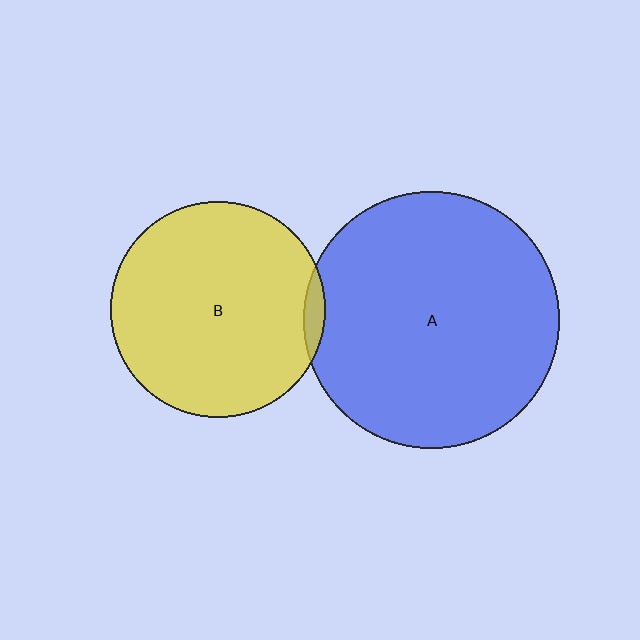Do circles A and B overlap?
Yes.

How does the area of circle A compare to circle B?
Approximately 1.4 times.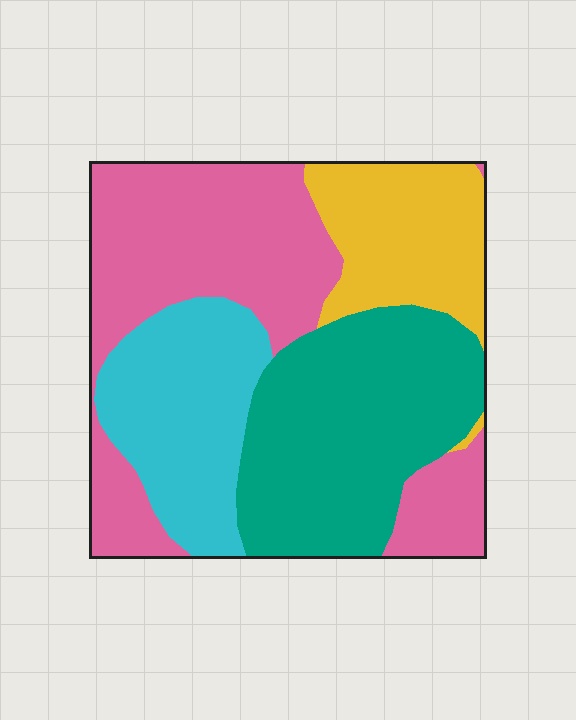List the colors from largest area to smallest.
From largest to smallest: pink, teal, cyan, yellow.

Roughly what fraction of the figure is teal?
Teal takes up about one third (1/3) of the figure.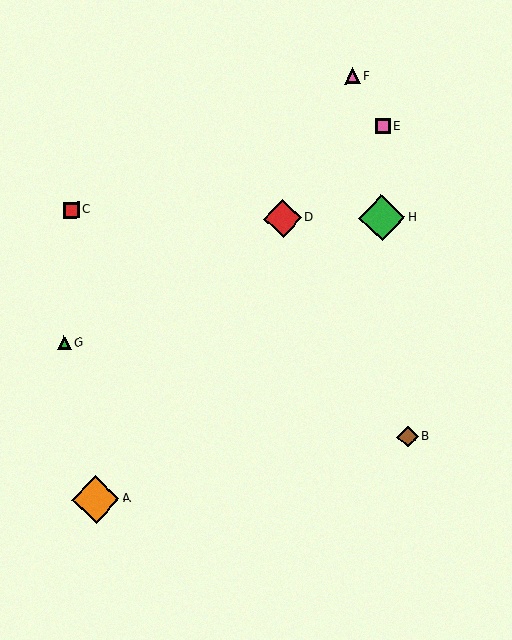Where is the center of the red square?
The center of the red square is at (71, 210).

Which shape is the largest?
The orange diamond (labeled A) is the largest.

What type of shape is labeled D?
Shape D is a red diamond.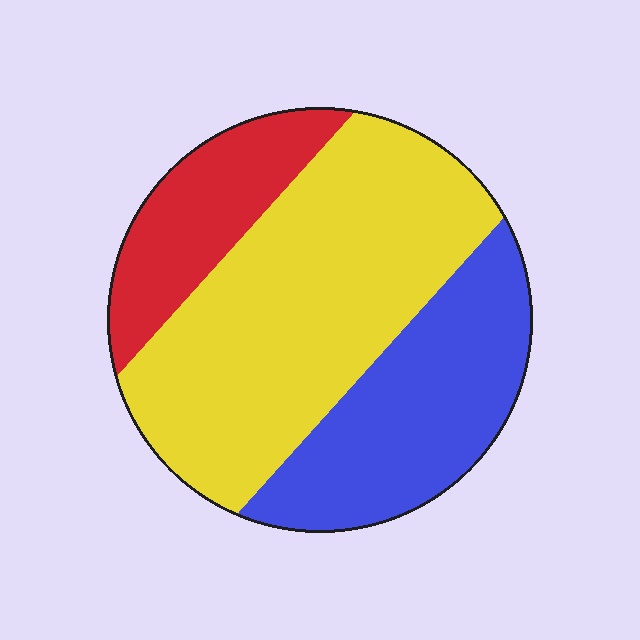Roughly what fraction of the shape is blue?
Blue covers about 30% of the shape.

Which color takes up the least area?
Red, at roughly 20%.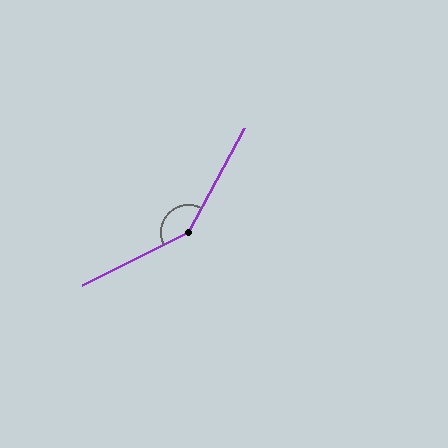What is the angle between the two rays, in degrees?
Approximately 145 degrees.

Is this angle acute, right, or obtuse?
It is obtuse.